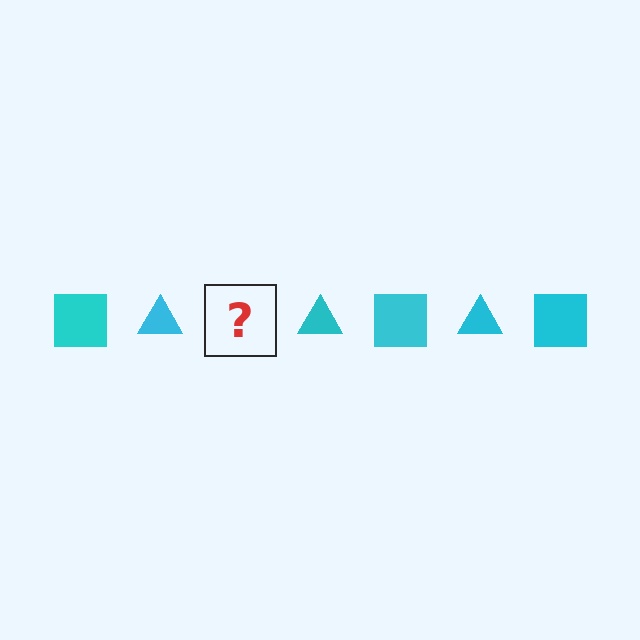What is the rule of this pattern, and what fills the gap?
The rule is that the pattern cycles through square, triangle shapes in cyan. The gap should be filled with a cyan square.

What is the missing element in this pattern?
The missing element is a cyan square.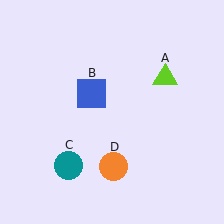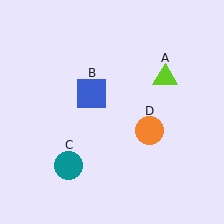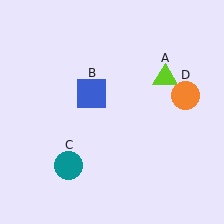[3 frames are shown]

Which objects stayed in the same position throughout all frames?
Lime triangle (object A) and blue square (object B) and teal circle (object C) remained stationary.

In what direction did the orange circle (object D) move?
The orange circle (object D) moved up and to the right.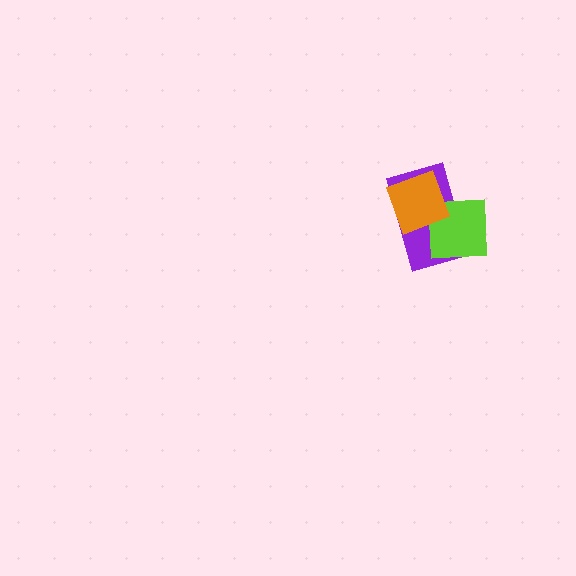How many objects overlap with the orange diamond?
2 objects overlap with the orange diamond.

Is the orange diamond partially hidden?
No, no other shape covers it.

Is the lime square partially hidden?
Yes, it is partially covered by another shape.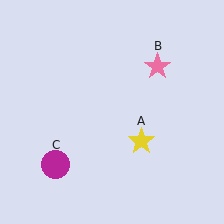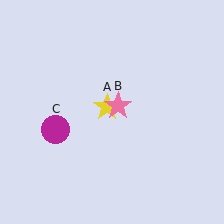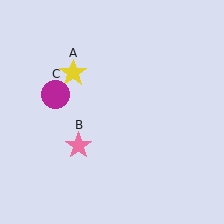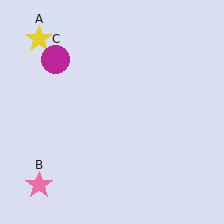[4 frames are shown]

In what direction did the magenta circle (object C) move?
The magenta circle (object C) moved up.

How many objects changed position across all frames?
3 objects changed position: yellow star (object A), pink star (object B), magenta circle (object C).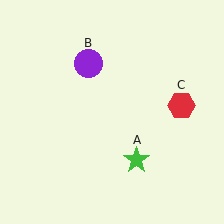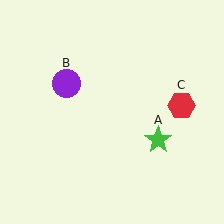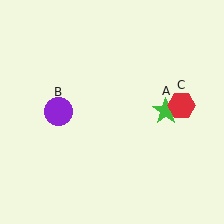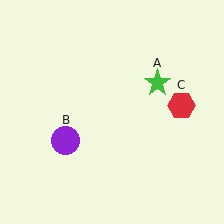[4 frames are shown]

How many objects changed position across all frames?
2 objects changed position: green star (object A), purple circle (object B).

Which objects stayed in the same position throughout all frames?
Red hexagon (object C) remained stationary.